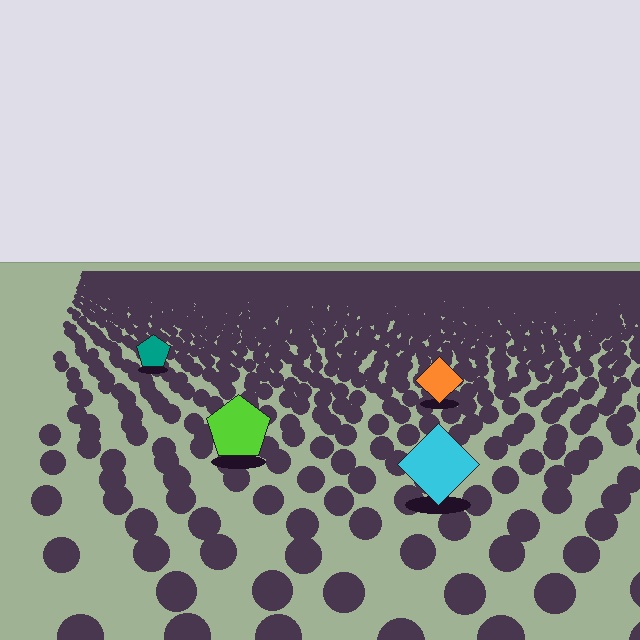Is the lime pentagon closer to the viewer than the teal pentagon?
Yes. The lime pentagon is closer — you can tell from the texture gradient: the ground texture is coarser near it.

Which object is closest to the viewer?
The cyan diamond is closest. The texture marks near it are larger and more spread out.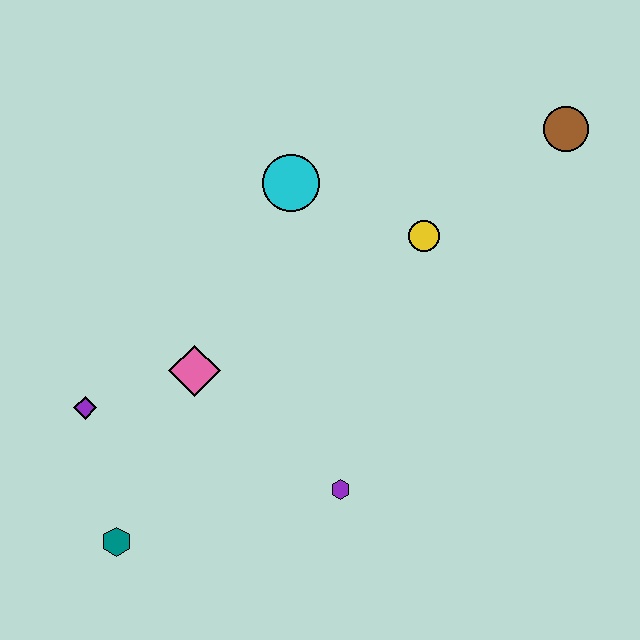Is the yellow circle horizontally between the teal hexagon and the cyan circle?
No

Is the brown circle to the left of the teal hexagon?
No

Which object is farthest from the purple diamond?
The brown circle is farthest from the purple diamond.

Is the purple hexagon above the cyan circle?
No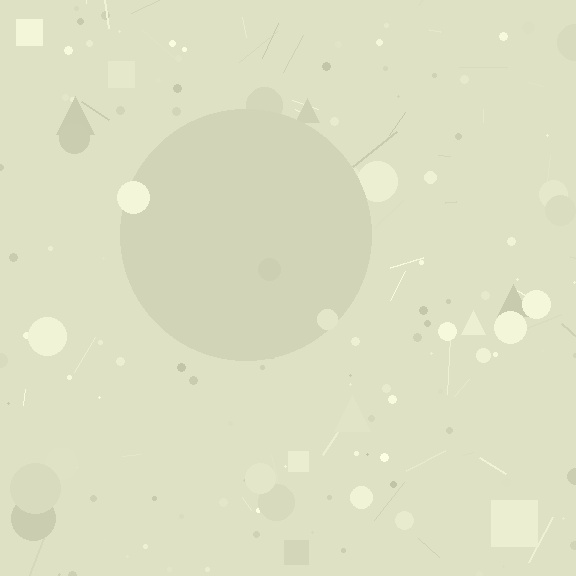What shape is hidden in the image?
A circle is hidden in the image.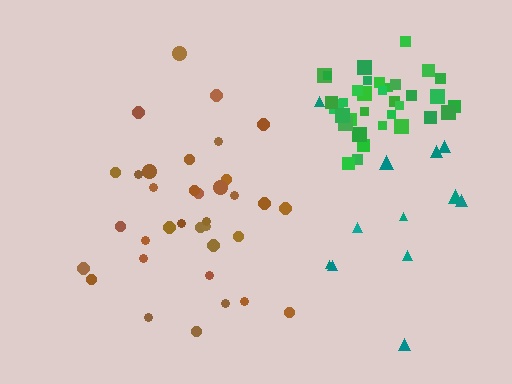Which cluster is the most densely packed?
Green.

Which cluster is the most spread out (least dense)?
Teal.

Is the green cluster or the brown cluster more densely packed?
Green.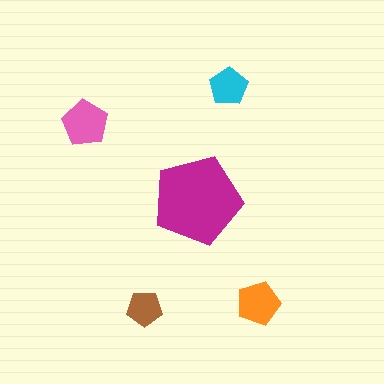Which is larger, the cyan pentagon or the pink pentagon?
The pink one.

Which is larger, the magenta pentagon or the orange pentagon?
The magenta one.